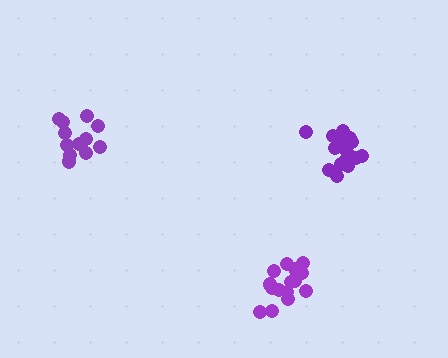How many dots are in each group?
Group 1: 17 dots, Group 2: 17 dots, Group 3: 13 dots (47 total).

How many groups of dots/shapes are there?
There are 3 groups.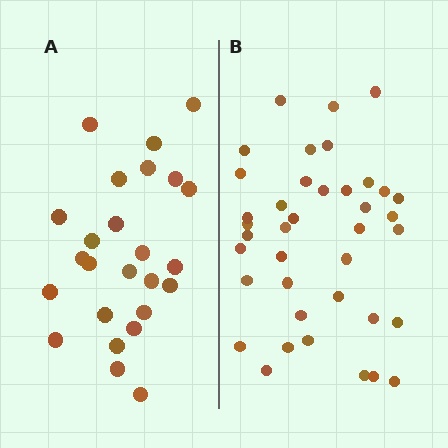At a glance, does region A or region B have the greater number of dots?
Region B (the right region) has more dots.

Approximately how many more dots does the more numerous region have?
Region B has approximately 15 more dots than region A.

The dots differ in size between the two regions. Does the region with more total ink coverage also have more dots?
No. Region A has more total ink coverage because its dots are larger, but region B actually contains more individual dots. Total area can be misleading — the number of items is what matters here.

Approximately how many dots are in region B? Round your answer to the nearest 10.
About 40 dots. (The exact count is 39, which rounds to 40.)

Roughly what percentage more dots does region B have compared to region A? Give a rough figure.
About 55% more.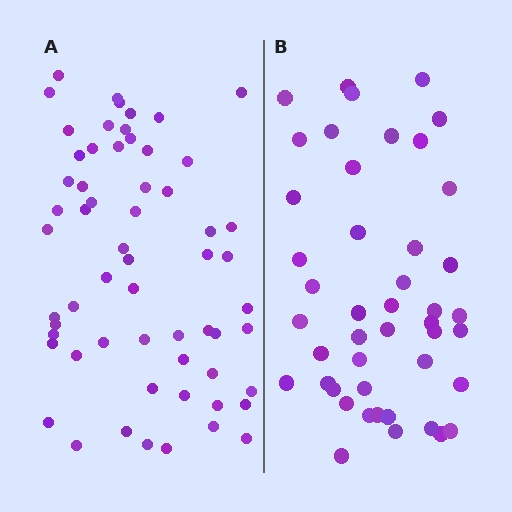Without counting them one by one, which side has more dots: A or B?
Region A (the left region) has more dots.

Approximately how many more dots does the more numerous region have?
Region A has approximately 15 more dots than region B.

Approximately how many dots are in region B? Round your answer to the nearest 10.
About 40 dots. (The exact count is 45, which rounds to 40.)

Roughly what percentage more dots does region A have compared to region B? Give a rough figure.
About 35% more.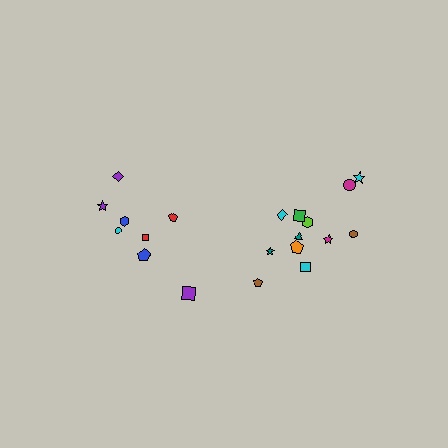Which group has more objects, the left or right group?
The right group.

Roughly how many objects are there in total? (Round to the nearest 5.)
Roughly 20 objects in total.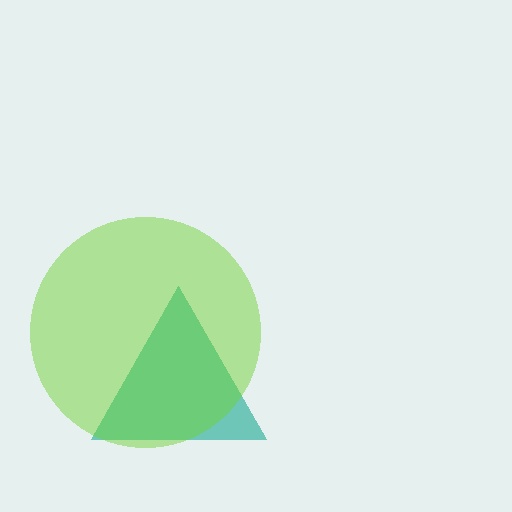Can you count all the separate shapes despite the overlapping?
Yes, there are 2 separate shapes.